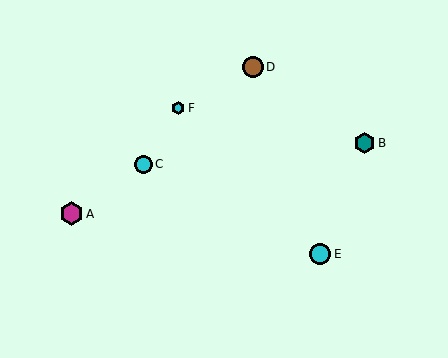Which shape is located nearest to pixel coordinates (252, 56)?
The brown circle (labeled D) at (253, 67) is nearest to that location.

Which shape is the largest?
The magenta hexagon (labeled A) is the largest.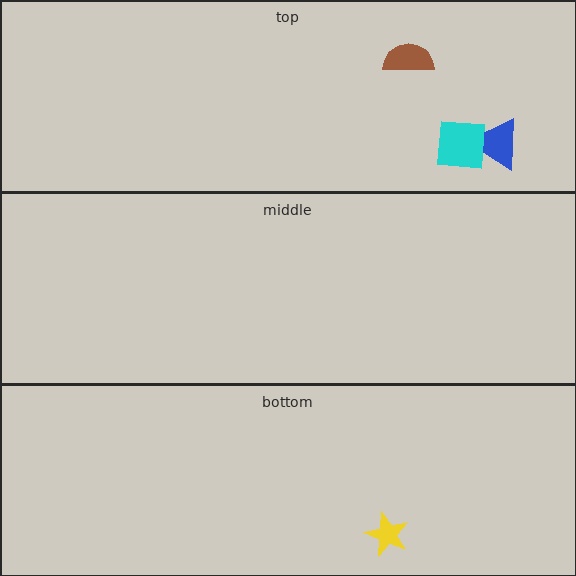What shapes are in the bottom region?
The yellow star.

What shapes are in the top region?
The blue triangle, the brown semicircle, the cyan square.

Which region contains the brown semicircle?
The top region.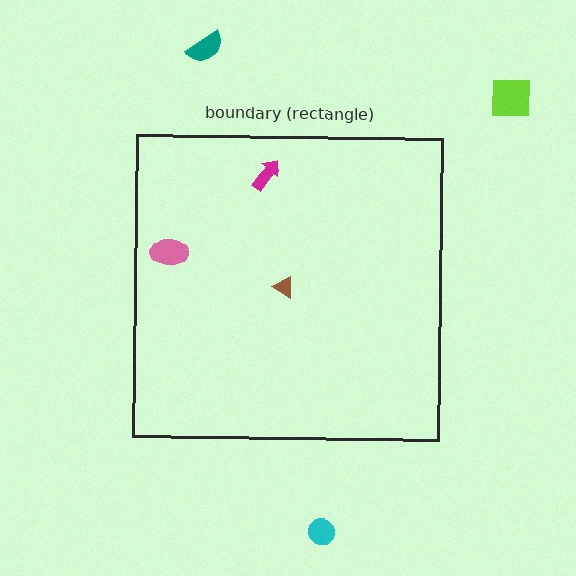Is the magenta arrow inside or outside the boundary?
Inside.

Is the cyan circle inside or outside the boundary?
Outside.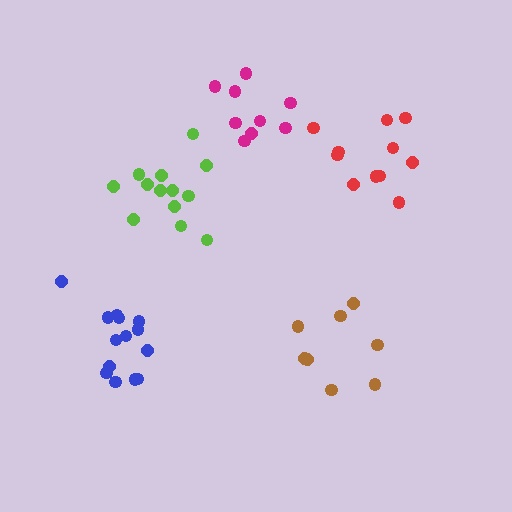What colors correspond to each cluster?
The clusters are colored: brown, red, lime, blue, magenta.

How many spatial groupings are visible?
There are 5 spatial groupings.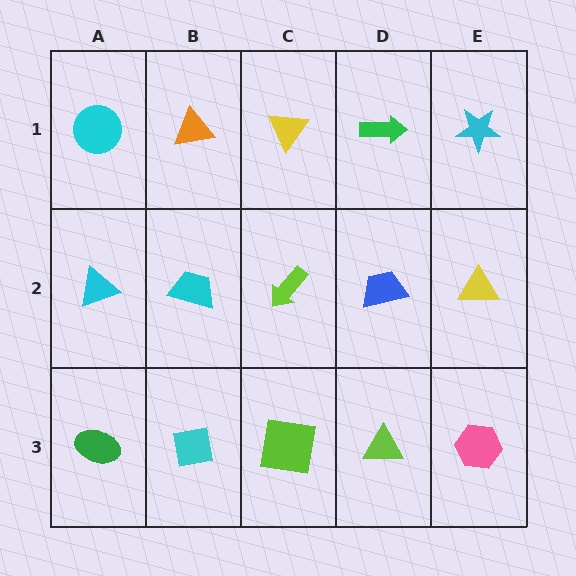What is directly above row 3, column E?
A yellow triangle.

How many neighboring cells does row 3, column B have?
3.